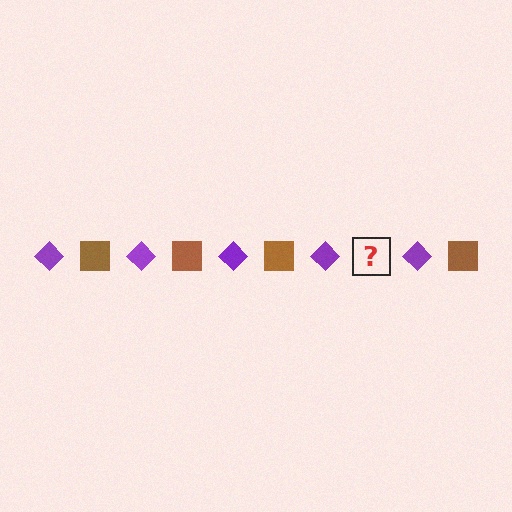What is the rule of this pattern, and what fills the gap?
The rule is that the pattern alternates between purple diamond and brown square. The gap should be filled with a brown square.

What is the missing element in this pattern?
The missing element is a brown square.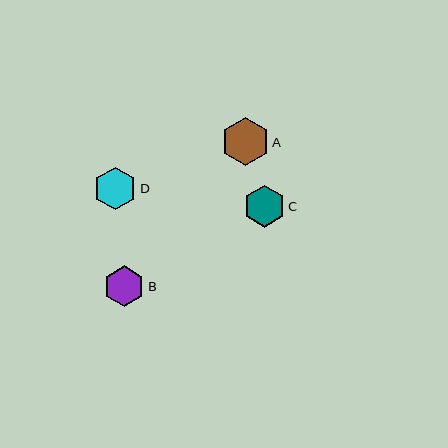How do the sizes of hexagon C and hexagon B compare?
Hexagon C and hexagon B are approximately the same size.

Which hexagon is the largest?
Hexagon A is the largest with a size of approximately 48 pixels.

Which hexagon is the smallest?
Hexagon B is the smallest with a size of approximately 41 pixels.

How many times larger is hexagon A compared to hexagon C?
Hexagon A is approximately 1.1 times the size of hexagon C.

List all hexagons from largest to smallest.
From largest to smallest: A, D, C, B.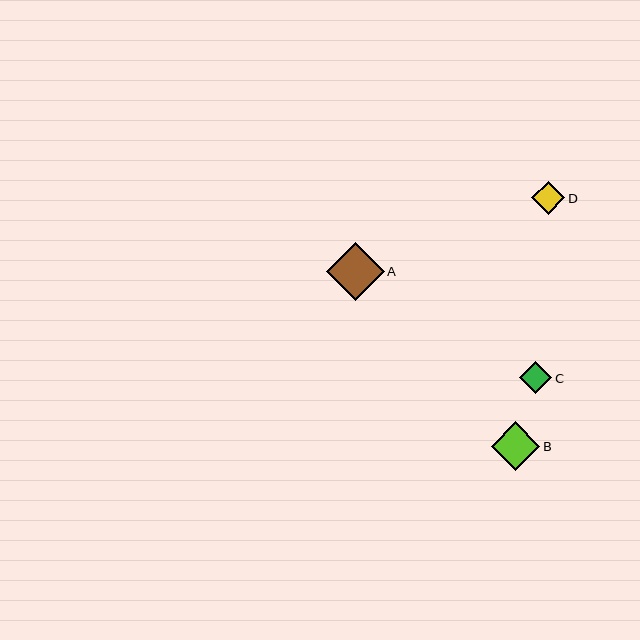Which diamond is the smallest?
Diamond C is the smallest with a size of approximately 32 pixels.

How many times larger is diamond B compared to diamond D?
Diamond B is approximately 1.5 times the size of diamond D.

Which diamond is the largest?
Diamond A is the largest with a size of approximately 58 pixels.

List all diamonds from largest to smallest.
From largest to smallest: A, B, D, C.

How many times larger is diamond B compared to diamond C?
Diamond B is approximately 1.5 times the size of diamond C.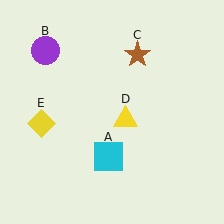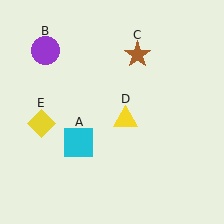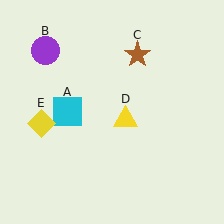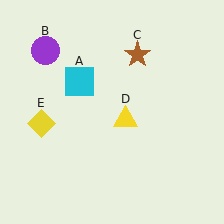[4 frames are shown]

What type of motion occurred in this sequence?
The cyan square (object A) rotated clockwise around the center of the scene.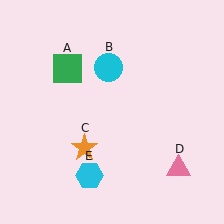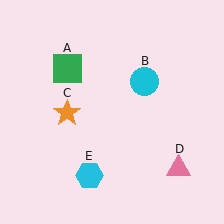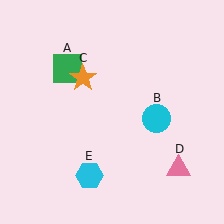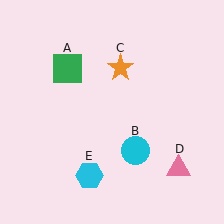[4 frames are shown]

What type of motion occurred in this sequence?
The cyan circle (object B), orange star (object C) rotated clockwise around the center of the scene.